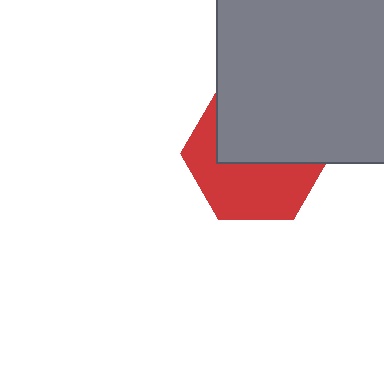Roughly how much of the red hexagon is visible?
About half of it is visible (roughly 50%).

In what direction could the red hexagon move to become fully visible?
The red hexagon could move down. That would shift it out from behind the gray square entirely.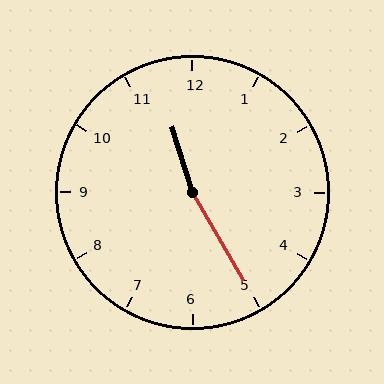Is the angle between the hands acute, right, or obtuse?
It is obtuse.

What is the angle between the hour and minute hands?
Approximately 168 degrees.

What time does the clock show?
11:25.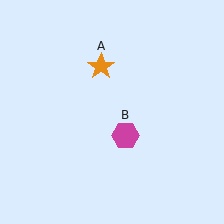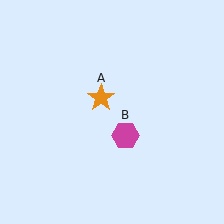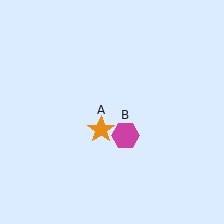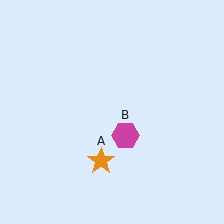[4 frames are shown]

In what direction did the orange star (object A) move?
The orange star (object A) moved down.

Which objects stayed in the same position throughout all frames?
Magenta hexagon (object B) remained stationary.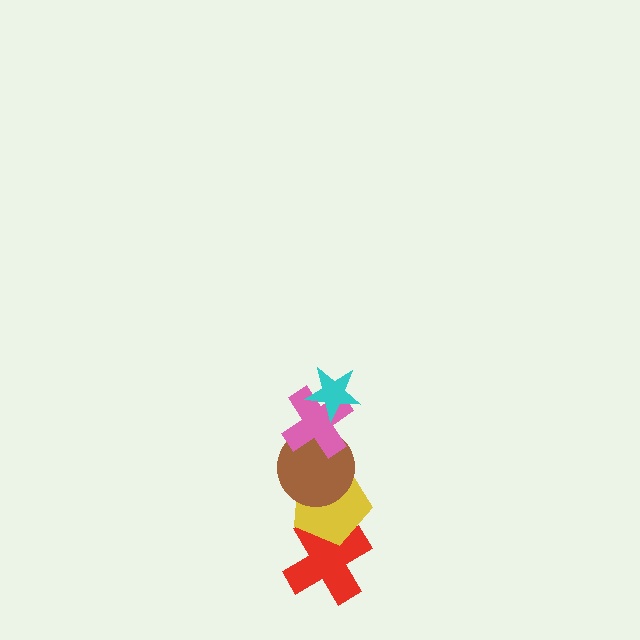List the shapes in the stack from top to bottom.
From top to bottom: the cyan star, the pink cross, the brown circle, the yellow pentagon, the red cross.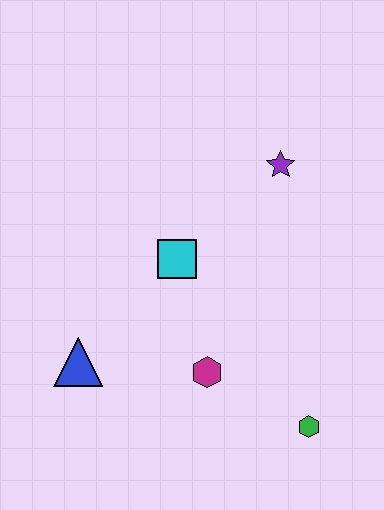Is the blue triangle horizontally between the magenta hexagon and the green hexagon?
No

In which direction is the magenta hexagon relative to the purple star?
The magenta hexagon is below the purple star.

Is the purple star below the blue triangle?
No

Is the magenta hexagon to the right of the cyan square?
Yes